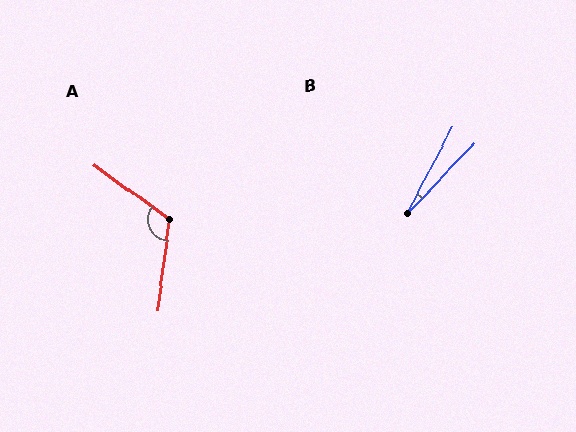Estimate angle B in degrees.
Approximately 16 degrees.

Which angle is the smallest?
B, at approximately 16 degrees.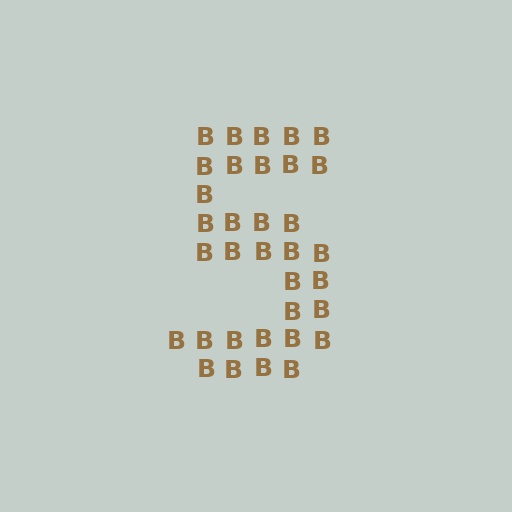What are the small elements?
The small elements are letter B's.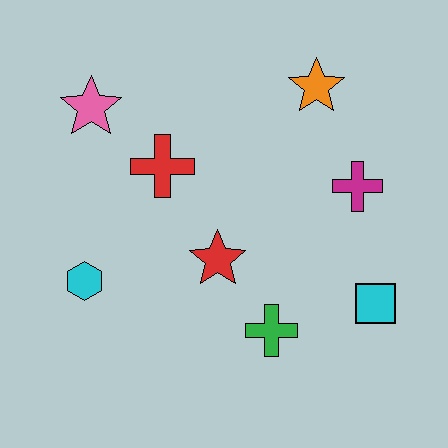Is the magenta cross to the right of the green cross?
Yes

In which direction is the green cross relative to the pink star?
The green cross is below the pink star.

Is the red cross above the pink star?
No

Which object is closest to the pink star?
The red cross is closest to the pink star.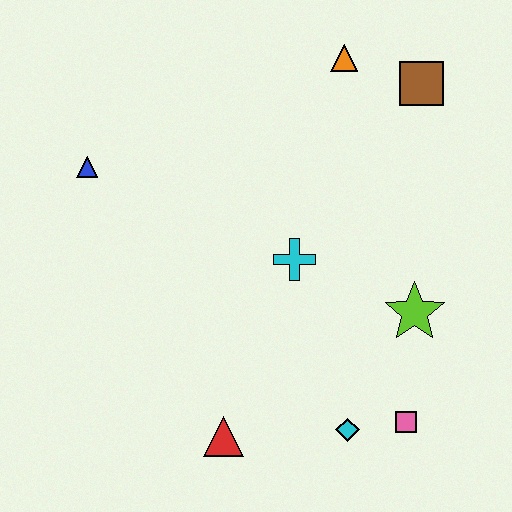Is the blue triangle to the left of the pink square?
Yes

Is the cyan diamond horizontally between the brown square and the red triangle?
Yes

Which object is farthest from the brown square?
The red triangle is farthest from the brown square.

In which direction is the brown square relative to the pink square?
The brown square is above the pink square.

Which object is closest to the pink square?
The cyan diamond is closest to the pink square.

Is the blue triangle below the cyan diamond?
No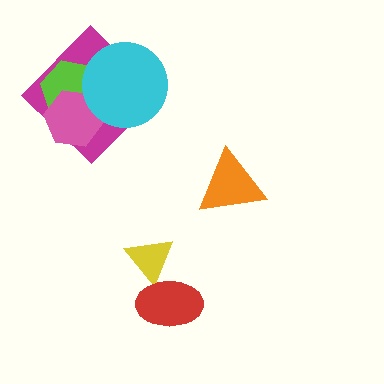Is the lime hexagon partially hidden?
Yes, it is partially covered by another shape.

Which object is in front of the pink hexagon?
The cyan circle is in front of the pink hexagon.